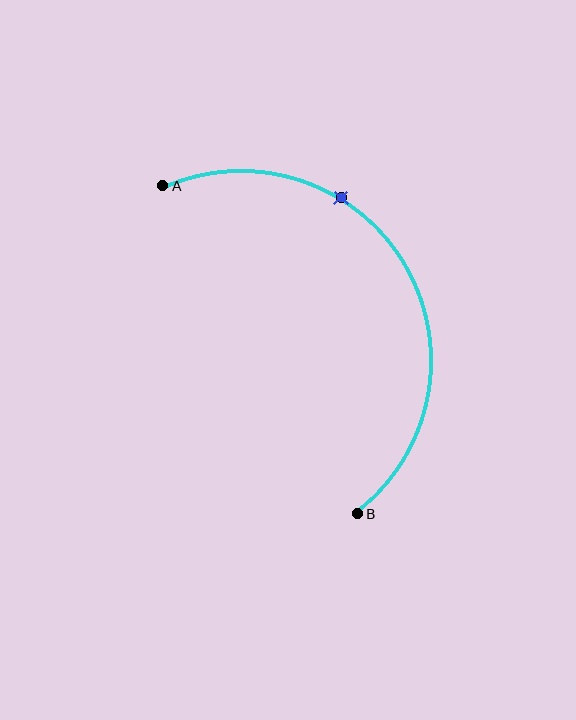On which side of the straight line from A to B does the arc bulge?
The arc bulges to the right of the straight line connecting A and B.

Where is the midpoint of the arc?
The arc midpoint is the point on the curve farthest from the straight line joining A and B. It sits to the right of that line.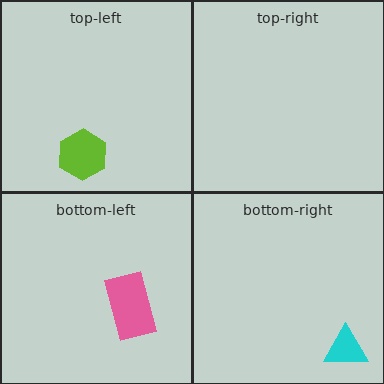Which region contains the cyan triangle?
The bottom-right region.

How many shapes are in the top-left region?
1.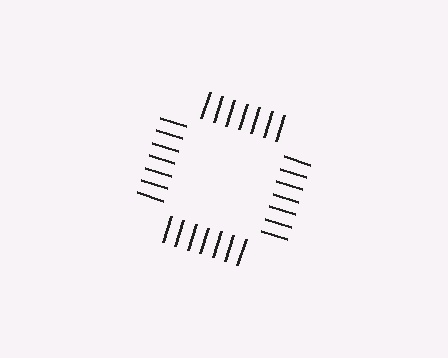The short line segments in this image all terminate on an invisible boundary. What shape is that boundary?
An illusory square — the line segments terminate on its edges but no continuous stroke is drawn.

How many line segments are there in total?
28 — 7 along each of the 4 edges.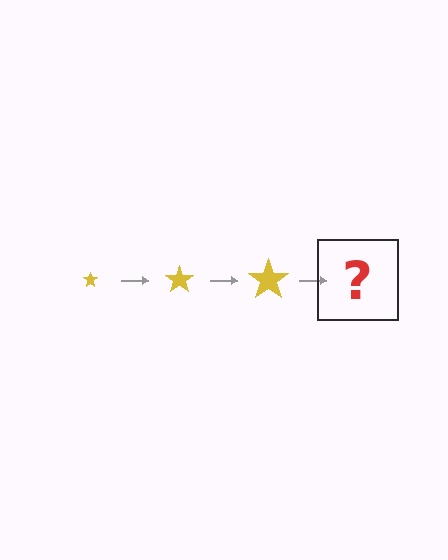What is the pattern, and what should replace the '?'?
The pattern is that the star gets progressively larger each step. The '?' should be a yellow star, larger than the previous one.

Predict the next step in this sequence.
The next step is a yellow star, larger than the previous one.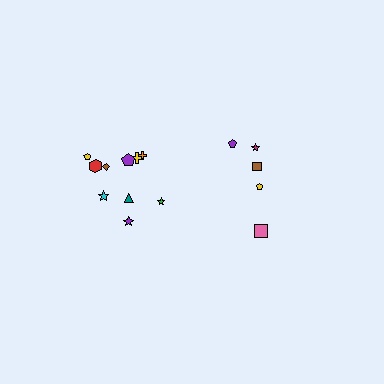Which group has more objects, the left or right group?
The left group.